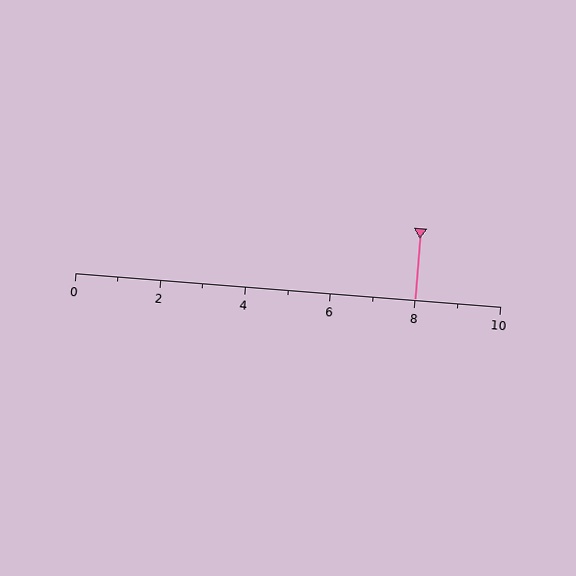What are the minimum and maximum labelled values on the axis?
The axis runs from 0 to 10.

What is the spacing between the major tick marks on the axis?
The major ticks are spaced 2 apart.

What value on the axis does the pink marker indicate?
The marker indicates approximately 8.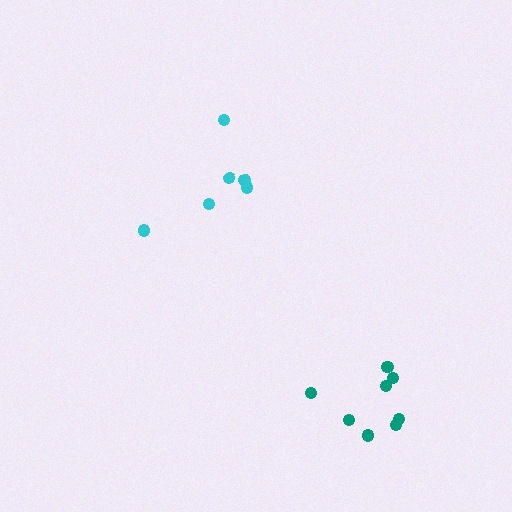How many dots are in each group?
Group 1: 6 dots, Group 2: 8 dots (14 total).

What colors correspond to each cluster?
The clusters are colored: cyan, teal.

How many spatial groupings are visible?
There are 2 spatial groupings.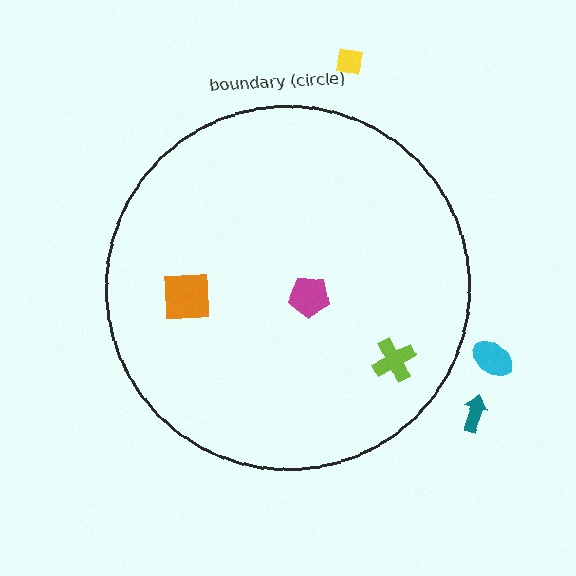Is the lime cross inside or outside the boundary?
Inside.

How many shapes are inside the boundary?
3 inside, 3 outside.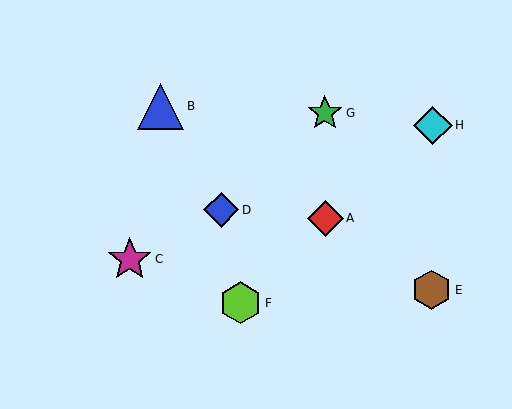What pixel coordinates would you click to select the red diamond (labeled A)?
Click at (326, 218) to select the red diamond A.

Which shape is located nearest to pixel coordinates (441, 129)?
The cyan diamond (labeled H) at (433, 125) is nearest to that location.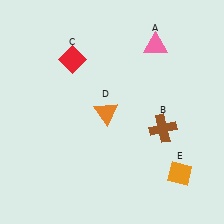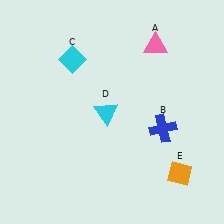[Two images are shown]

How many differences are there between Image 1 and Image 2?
There are 3 differences between the two images.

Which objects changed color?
B changed from brown to blue. C changed from red to cyan. D changed from orange to cyan.